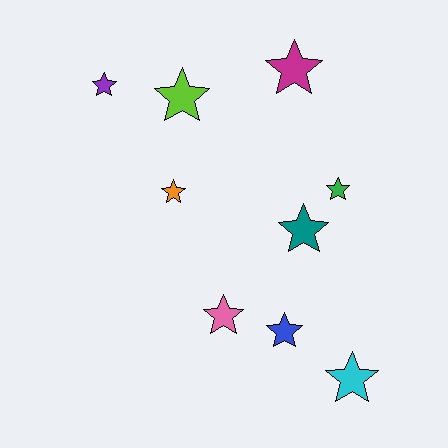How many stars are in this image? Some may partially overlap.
There are 9 stars.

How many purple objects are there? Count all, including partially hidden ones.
There is 1 purple object.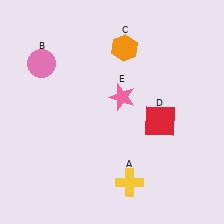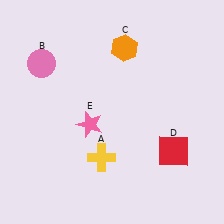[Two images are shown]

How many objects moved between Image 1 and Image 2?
3 objects moved between the two images.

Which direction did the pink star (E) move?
The pink star (E) moved left.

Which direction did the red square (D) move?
The red square (D) moved down.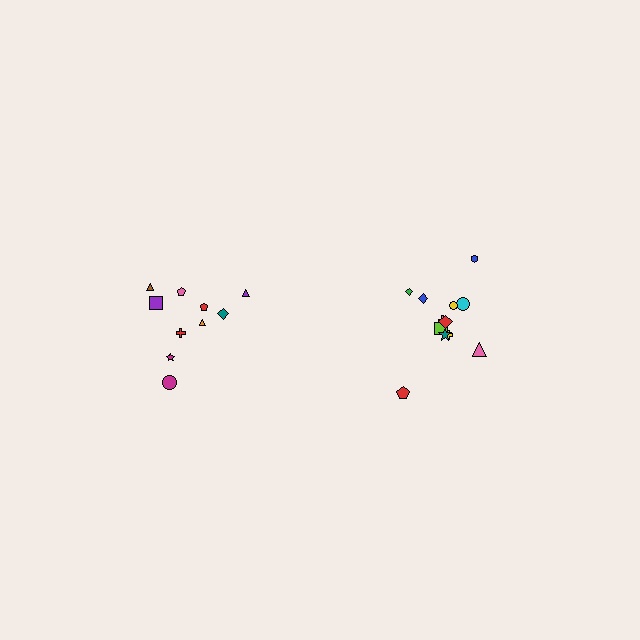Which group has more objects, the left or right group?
The right group.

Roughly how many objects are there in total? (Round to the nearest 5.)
Roughly 20 objects in total.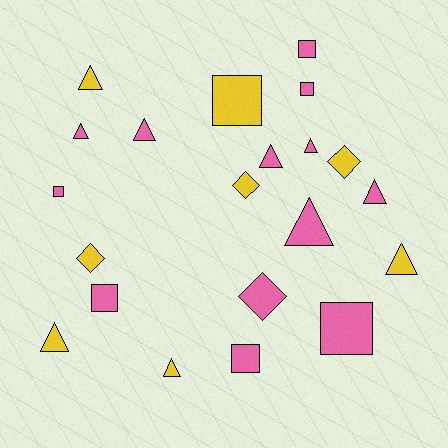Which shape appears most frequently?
Triangle, with 10 objects.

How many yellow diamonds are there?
There are 3 yellow diamonds.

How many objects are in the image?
There are 21 objects.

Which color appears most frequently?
Pink, with 13 objects.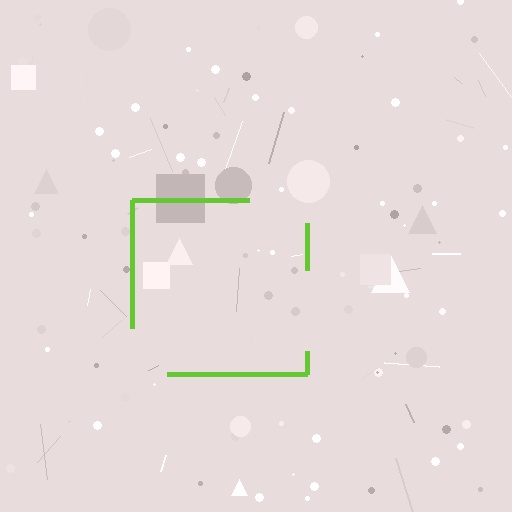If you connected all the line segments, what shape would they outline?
They would outline a square.